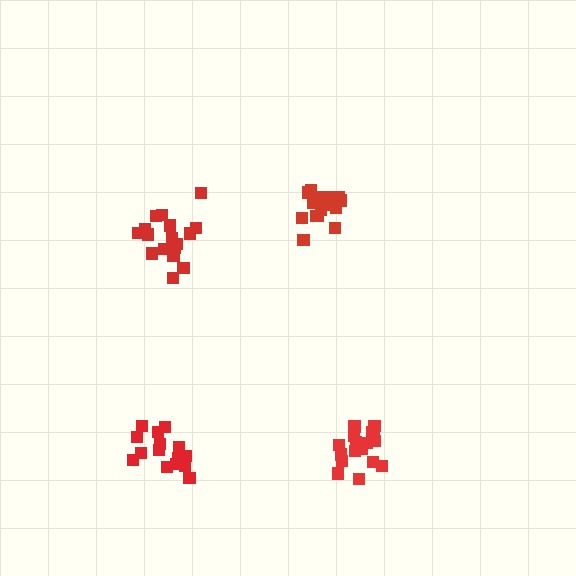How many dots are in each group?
Group 1: 18 dots, Group 2: 17 dots, Group 3: 17 dots, Group 4: 15 dots (67 total).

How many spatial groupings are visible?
There are 4 spatial groupings.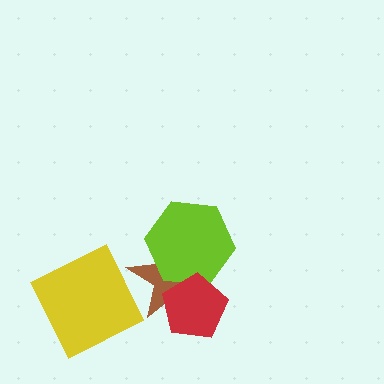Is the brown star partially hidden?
Yes, it is partially covered by another shape.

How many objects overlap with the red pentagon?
2 objects overlap with the red pentagon.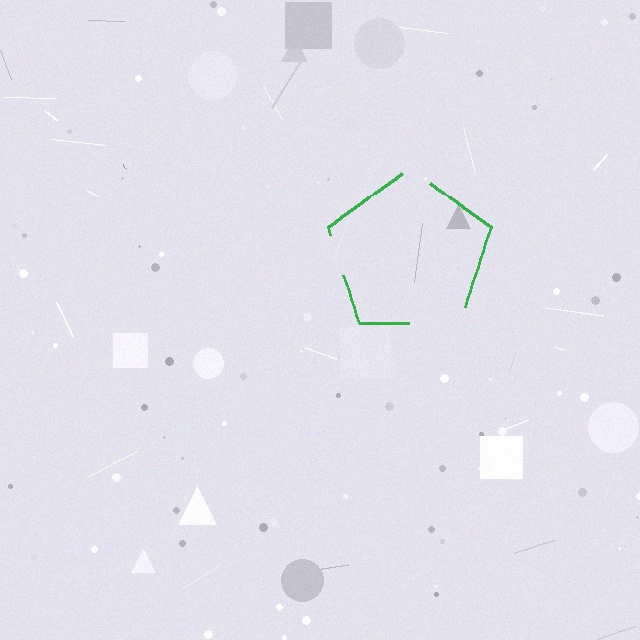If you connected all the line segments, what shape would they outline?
They would outline a pentagon.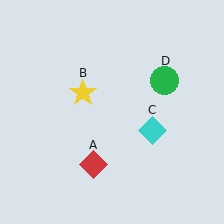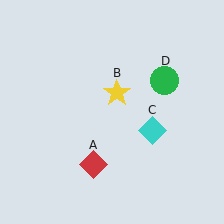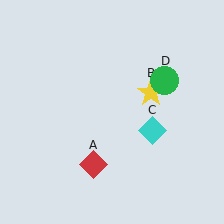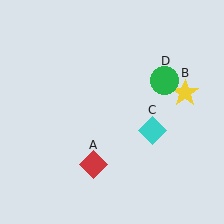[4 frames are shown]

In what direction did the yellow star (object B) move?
The yellow star (object B) moved right.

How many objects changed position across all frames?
1 object changed position: yellow star (object B).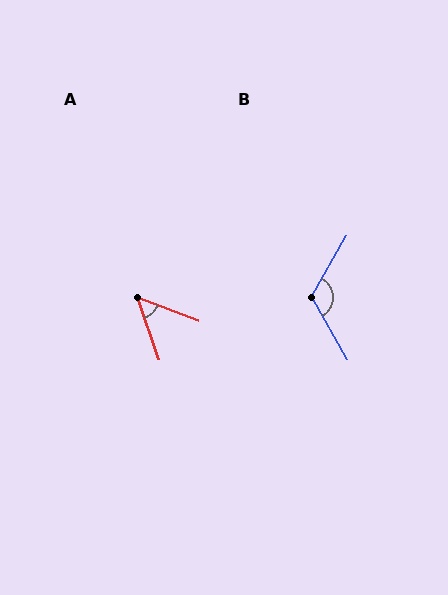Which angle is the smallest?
A, at approximately 50 degrees.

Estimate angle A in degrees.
Approximately 50 degrees.